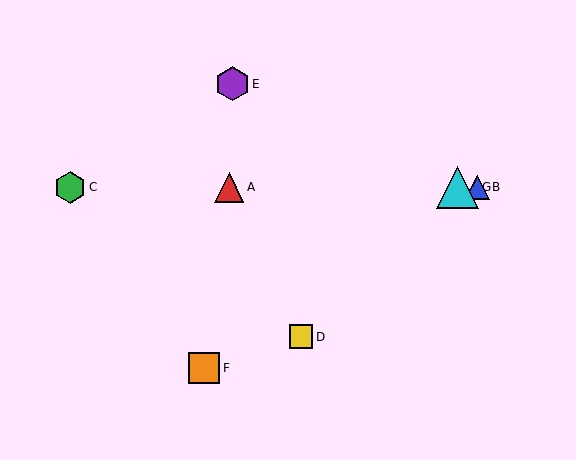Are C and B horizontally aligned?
Yes, both are at y≈187.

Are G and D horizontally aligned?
No, G is at y≈187 and D is at y≈337.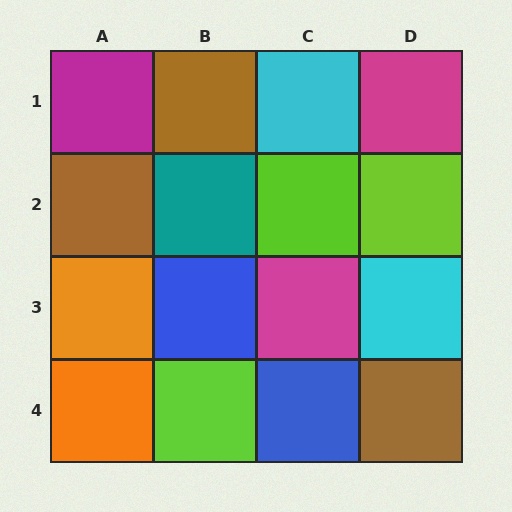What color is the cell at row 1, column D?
Magenta.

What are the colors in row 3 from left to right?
Orange, blue, magenta, cyan.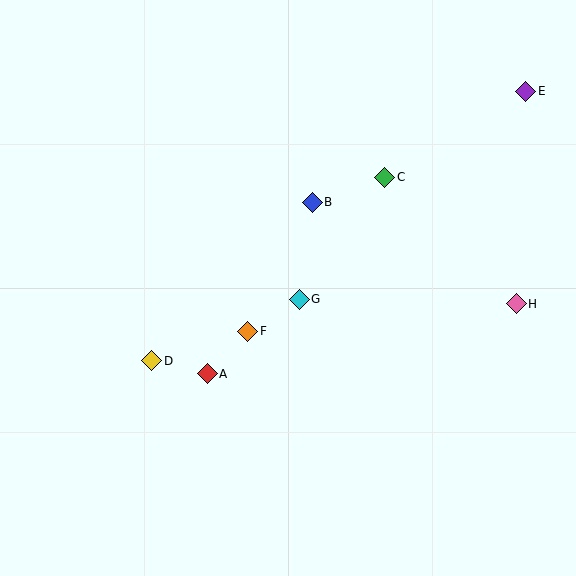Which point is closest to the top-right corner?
Point E is closest to the top-right corner.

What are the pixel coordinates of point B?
Point B is at (312, 202).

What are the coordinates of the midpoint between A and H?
The midpoint between A and H is at (362, 339).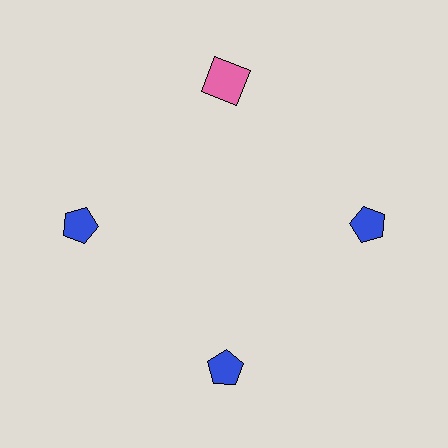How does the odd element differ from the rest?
It differs in both color (pink instead of blue) and shape (square instead of pentagon).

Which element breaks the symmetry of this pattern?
The pink square at roughly the 12 o'clock position breaks the symmetry. All other shapes are blue pentagons.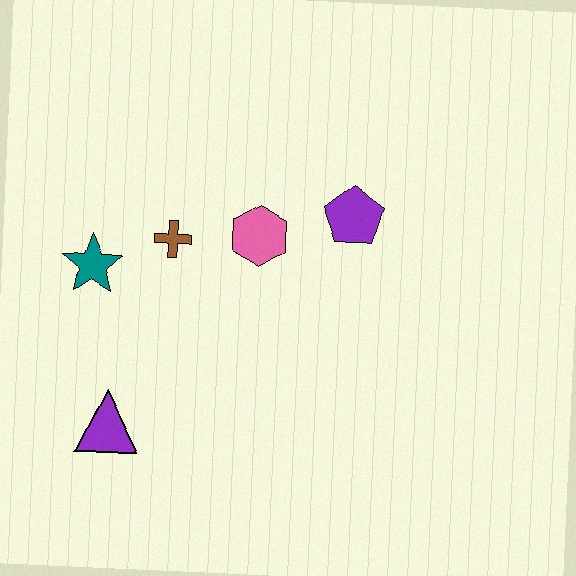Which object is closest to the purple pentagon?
The pink hexagon is closest to the purple pentagon.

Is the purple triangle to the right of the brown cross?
No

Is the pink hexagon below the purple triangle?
No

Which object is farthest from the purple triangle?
The purple pentagon is farthest from the purple triangle.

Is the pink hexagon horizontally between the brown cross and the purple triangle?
No